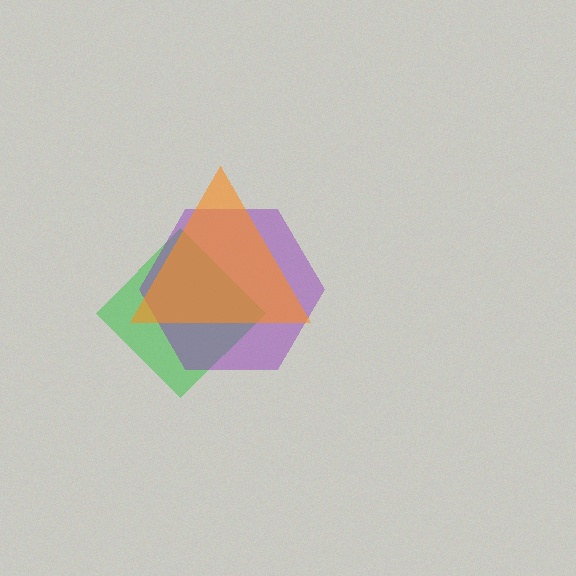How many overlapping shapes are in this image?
There are 3 overlapping shapes in the image.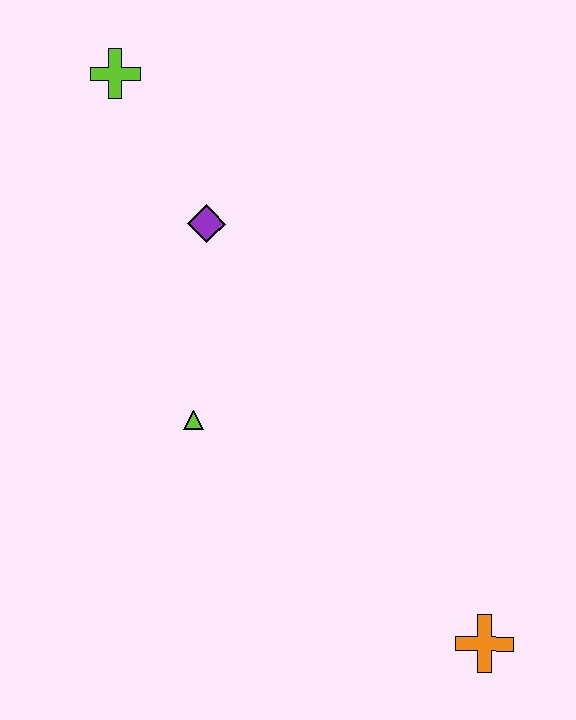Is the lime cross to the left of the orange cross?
Yes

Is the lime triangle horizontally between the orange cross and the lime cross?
Yes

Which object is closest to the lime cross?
The purple diamond is closest to the lime cross.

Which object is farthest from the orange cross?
The lime cross is farthest from the orange cross.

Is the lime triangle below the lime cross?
Yes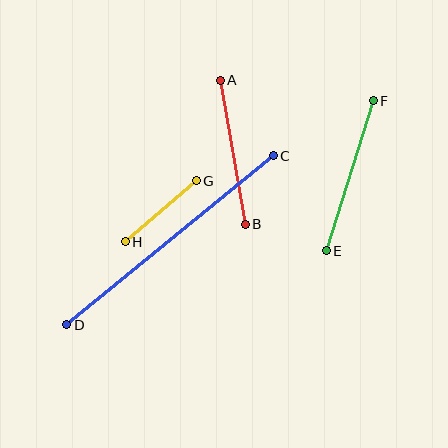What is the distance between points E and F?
The distance is approximately 157 pixels.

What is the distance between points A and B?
The distance is approximately 146 pixels.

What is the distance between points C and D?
The distance is approximately 267 pixels.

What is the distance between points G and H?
The distance is approximately 94 pixels.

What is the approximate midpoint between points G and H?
The midpoint is at approximately (161, 211) pixels.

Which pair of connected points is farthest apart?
Points C and D are farthest apart.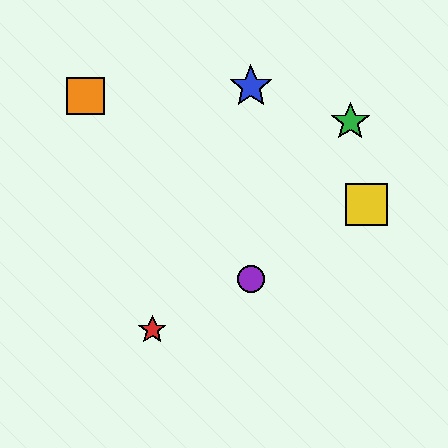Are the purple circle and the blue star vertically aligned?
Yes, both are at x≈251.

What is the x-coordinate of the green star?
The green star is at x≈350.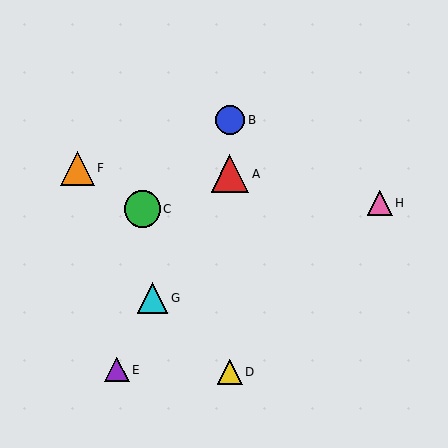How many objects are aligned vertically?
3 objects (A, B, D) are aligned vertically.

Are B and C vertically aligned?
No, B is at x≈230 and C is at x≈142.